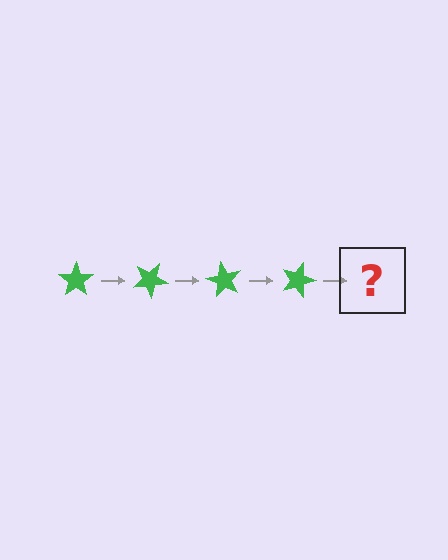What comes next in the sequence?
The next element should be a green star rotated 120 degrees.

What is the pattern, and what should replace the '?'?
The pattern is that the star rotates 30 degrees each step. The '?' should be a green star rotated 120 degrees.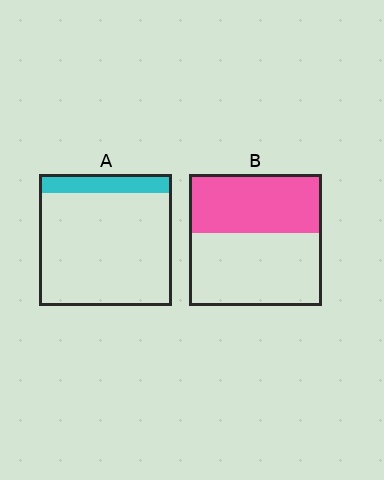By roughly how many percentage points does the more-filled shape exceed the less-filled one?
By roughly 30 percentage points (B over A).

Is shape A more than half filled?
No.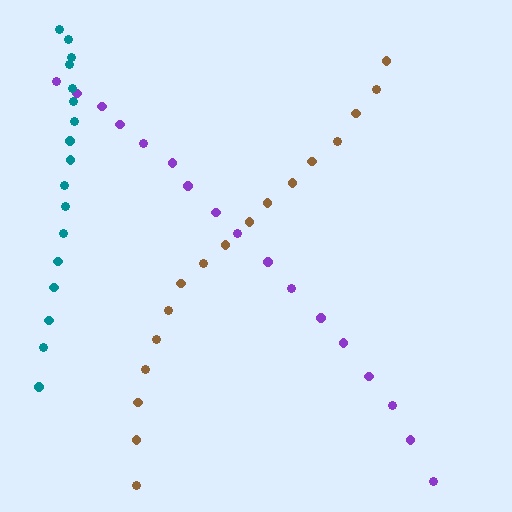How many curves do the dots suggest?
There are 3 distinct paths.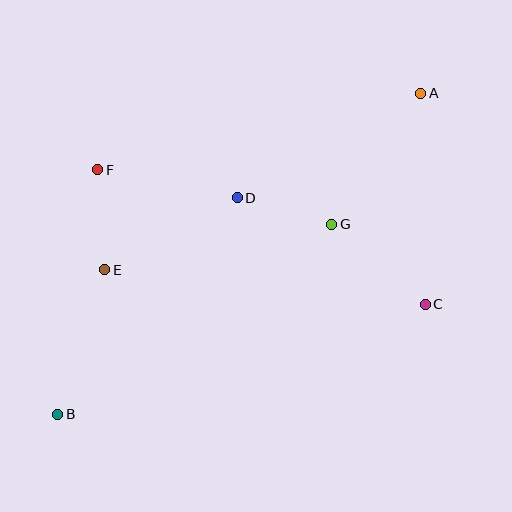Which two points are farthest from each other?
Points A and B are farthest from each other.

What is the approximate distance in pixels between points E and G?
The distance between E and G is approximately 232 pixels.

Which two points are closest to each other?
Points D and G are closest to each other.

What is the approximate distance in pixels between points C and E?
The distance between C and E is approximately 322 pixels.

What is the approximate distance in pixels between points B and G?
The distance between B and G is approximately 333 pixels.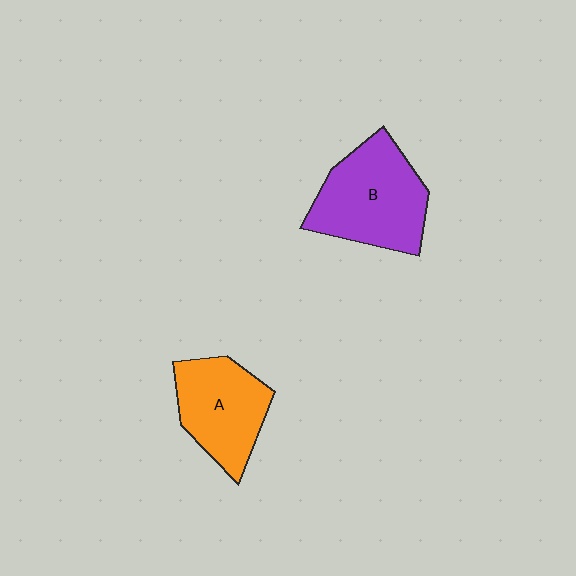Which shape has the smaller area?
Shape A (orange).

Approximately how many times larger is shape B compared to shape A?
Approximately 1.2 times.